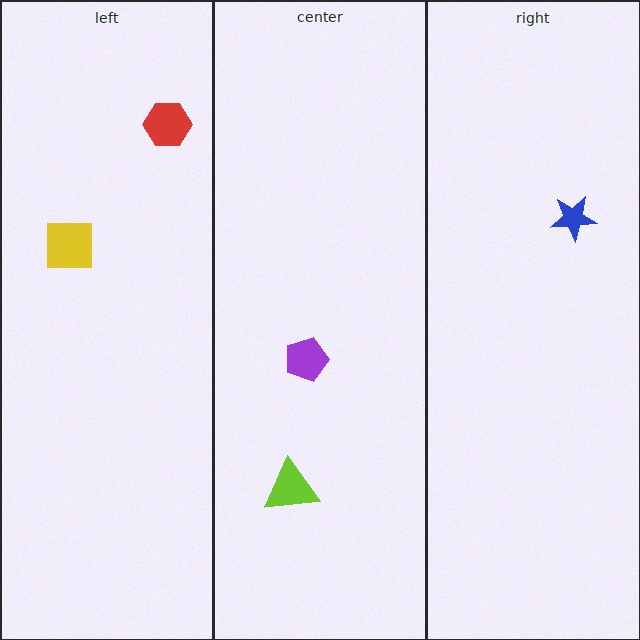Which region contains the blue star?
The right region.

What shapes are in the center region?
The purple pentagon, the lime triangle.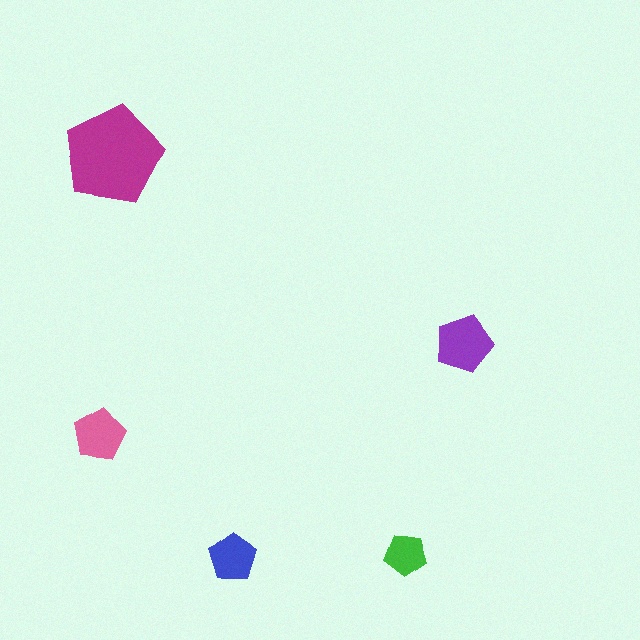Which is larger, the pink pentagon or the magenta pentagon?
The magenta one.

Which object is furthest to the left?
The pink pentagon is leftmost.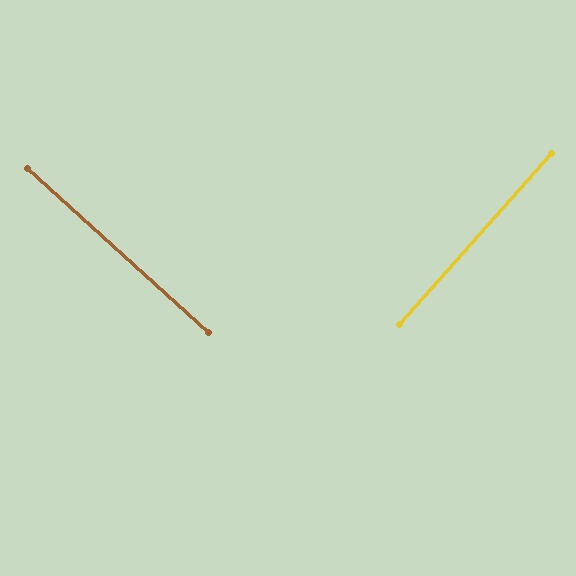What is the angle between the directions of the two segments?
Approximately 90 degrees.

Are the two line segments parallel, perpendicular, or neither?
Perpendicular — they meet at approximately 90°.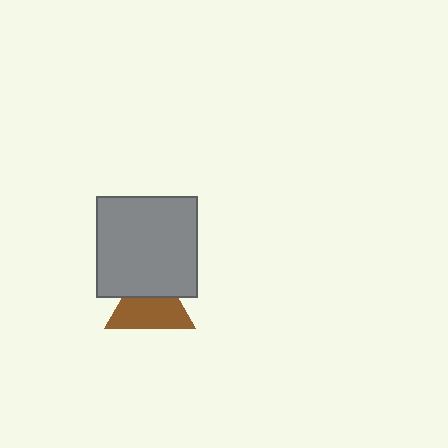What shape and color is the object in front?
The object in front is a gray square.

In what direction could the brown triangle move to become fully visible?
The brown triangle could move down. That would shift it out from behind the gray square entirely.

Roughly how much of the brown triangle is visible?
About half of it is visible (roughly 64%).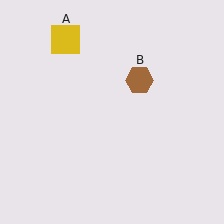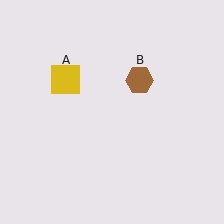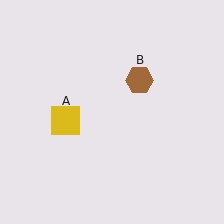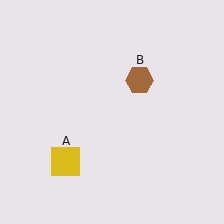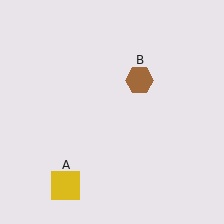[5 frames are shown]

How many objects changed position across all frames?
1 object changed position: yellow square (object A).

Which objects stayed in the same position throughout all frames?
Brown hexagon (object B) remained stationary.